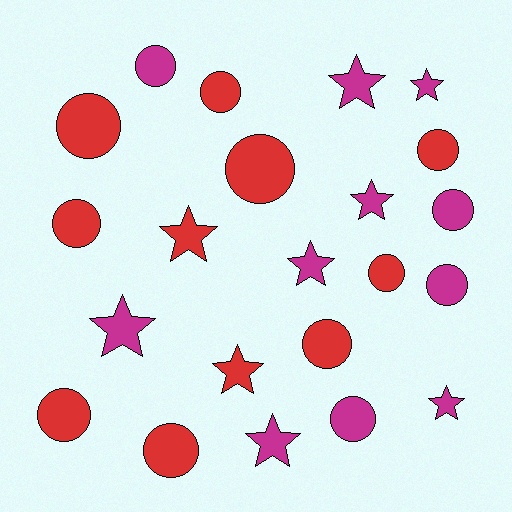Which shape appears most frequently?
Circle, with 13 objects.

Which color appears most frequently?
Magenta, with 11 objects.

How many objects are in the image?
There are 22 objects.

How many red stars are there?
There are 2 red stars.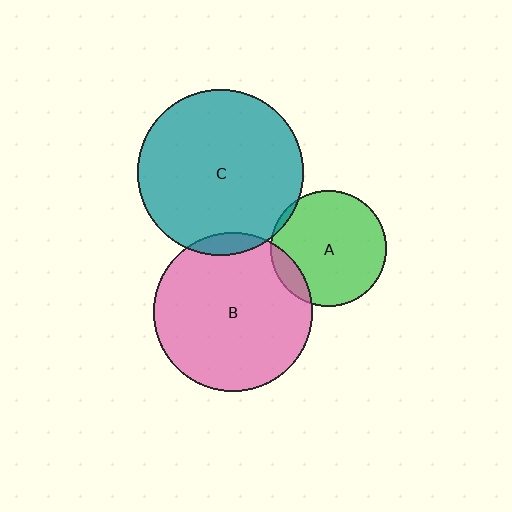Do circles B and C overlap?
Yes.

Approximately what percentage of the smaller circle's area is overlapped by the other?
Approximately 5%.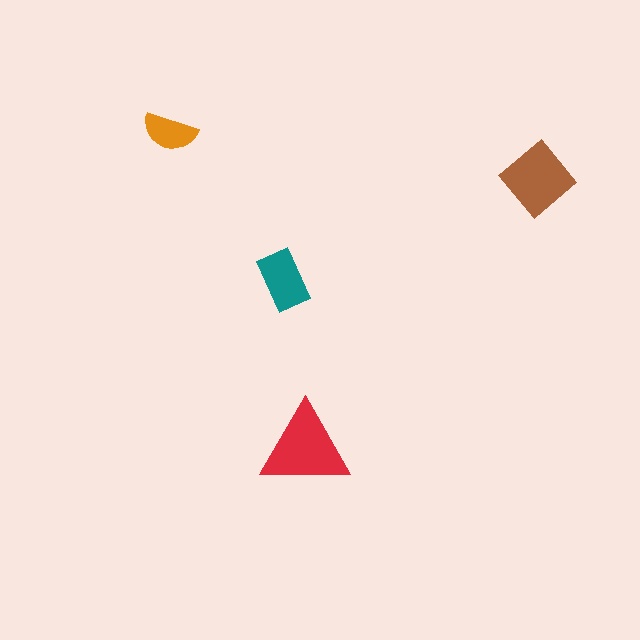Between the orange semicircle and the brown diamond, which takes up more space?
The brown diamond.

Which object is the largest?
The red triangle.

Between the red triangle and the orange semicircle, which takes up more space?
The red triangle.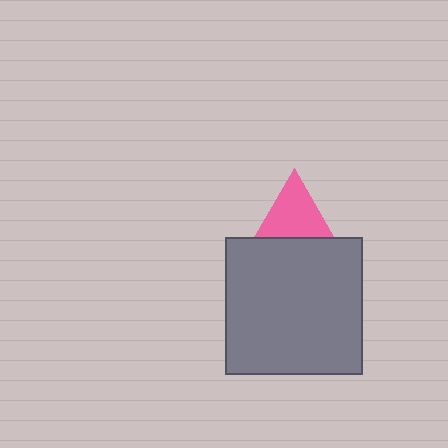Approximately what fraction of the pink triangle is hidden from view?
Roughly 56% of the pink triangle is hidden behind the gray square.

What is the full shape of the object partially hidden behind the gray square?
The partially hidden object is a pink triangle.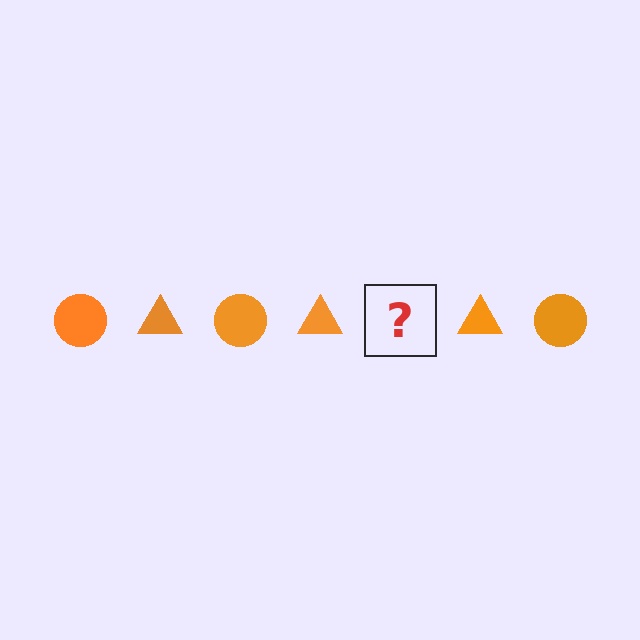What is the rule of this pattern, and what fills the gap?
The rule is that the pattern cycles through circle, triangle shapes in orange. The gap should be filled with an orange circle.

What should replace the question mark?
The question mark should be replaced with an orange circle.